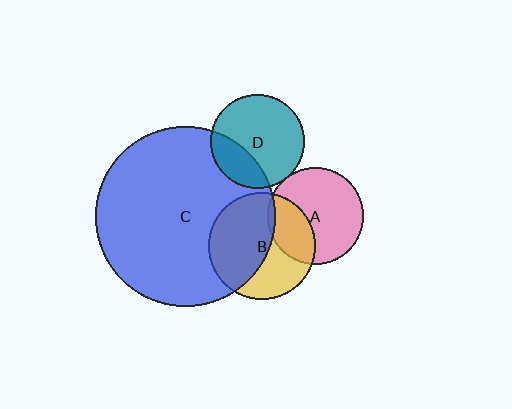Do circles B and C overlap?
Yes.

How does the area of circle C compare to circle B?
Approximately 2.8 times.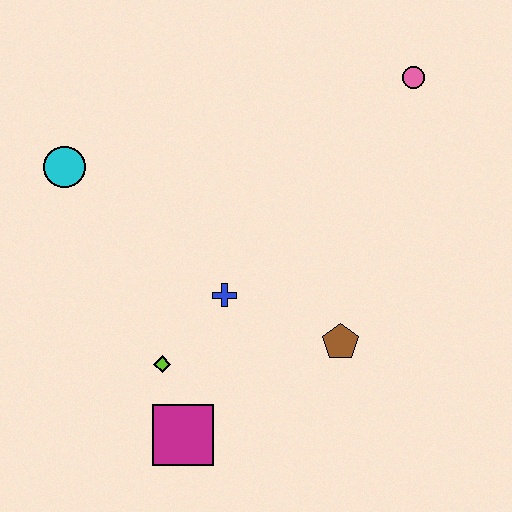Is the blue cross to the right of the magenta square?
Yes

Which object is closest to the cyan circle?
The blue cross is closest to the cyan circle.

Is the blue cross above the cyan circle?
No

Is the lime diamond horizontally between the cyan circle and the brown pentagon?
Yes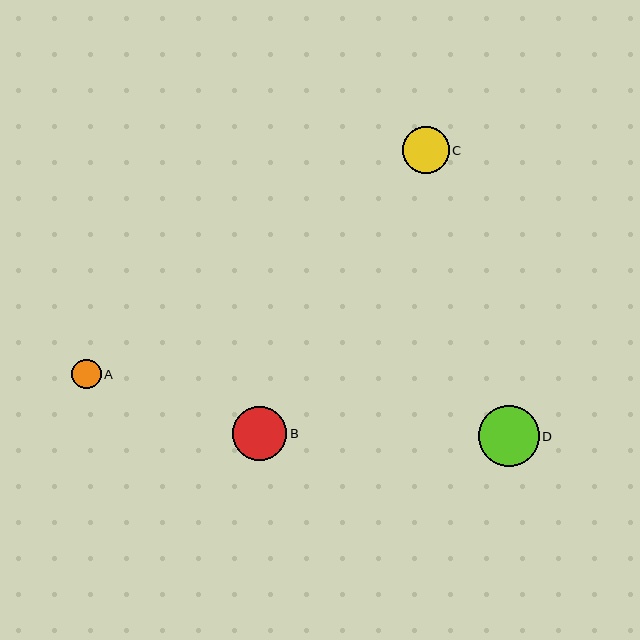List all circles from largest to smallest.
From largest to smallest: D, B, C, A.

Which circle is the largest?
Circle D is the largest with a size of approximately 61 pixels.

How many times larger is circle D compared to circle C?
Circle D is approximately 1.3 times the size of circle C.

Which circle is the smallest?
Circle A is the smallest with a size of approximately 30 pixels.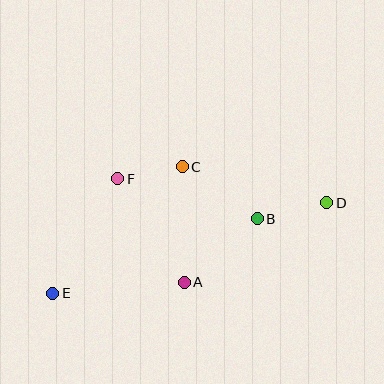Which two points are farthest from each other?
Points D and E are farthest from each other.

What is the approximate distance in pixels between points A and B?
The distance between A and B is approximately 97 pixels.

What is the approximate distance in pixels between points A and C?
The distance between A and C is approximately 116 pixels.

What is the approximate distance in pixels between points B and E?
The distance between B and E is approximately 218 pixels.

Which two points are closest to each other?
Points C and F are closest to each other.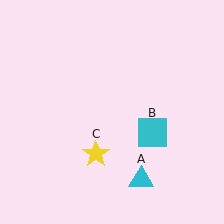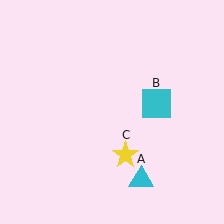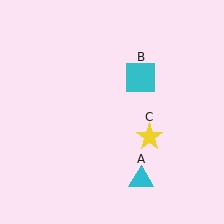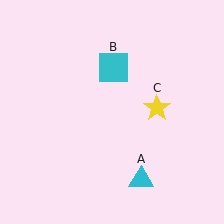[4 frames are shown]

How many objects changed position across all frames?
2 objects changed position: cyan square (object B), yellow star (object C).